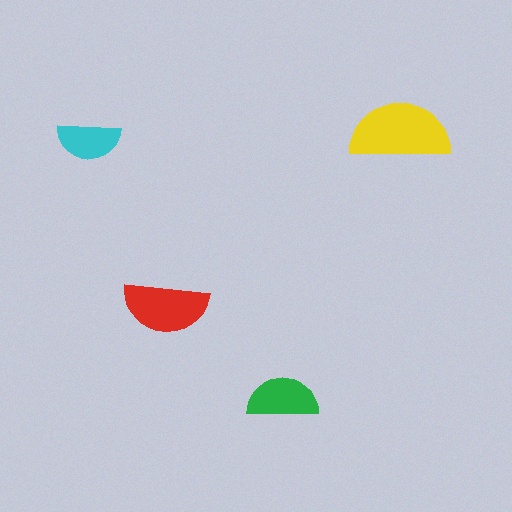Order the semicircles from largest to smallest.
the yellow one, the red one, the green one, the cyan one.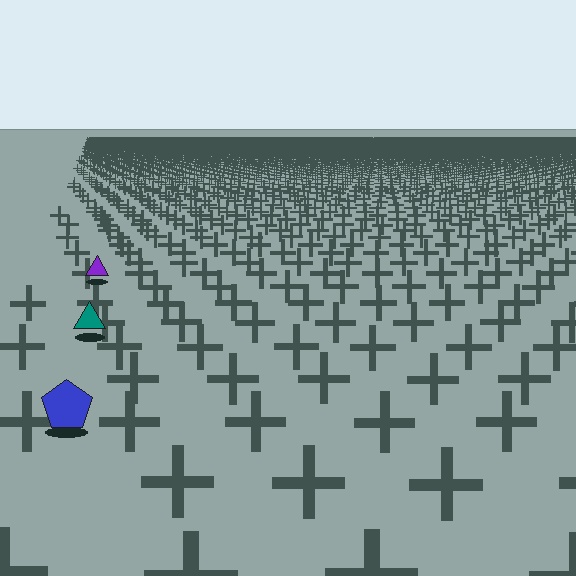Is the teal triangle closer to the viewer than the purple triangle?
Yes. The teal triangle is closer — you can tell from the texture gradient: the ground texture is coarser near it.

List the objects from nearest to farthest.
From nearest to farthest: the blue pentagon, the teal triangle, the purple triangle.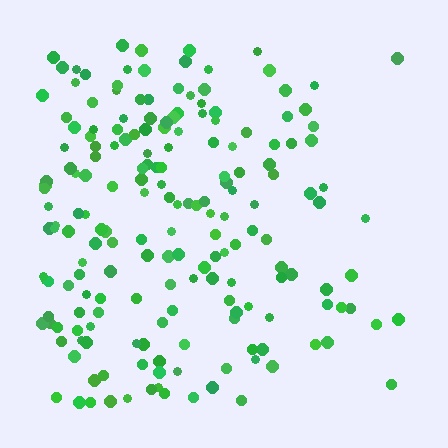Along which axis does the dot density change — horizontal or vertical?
Horizontal.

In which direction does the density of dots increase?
From right to left, with the left side densest.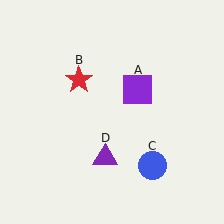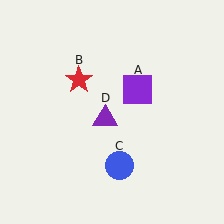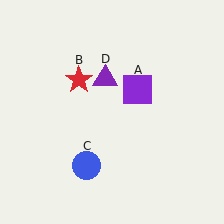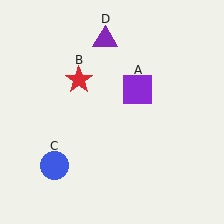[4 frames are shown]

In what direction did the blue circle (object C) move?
The blue circle (object C) moved left.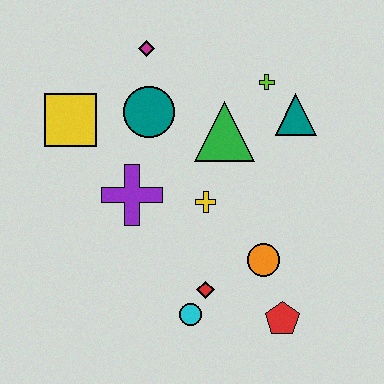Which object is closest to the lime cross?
The teal triangle is closest to the lime cross.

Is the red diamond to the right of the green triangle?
No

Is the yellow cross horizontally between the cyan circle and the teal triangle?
Yes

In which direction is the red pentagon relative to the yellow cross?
The red pentagon is below the yellow cross.